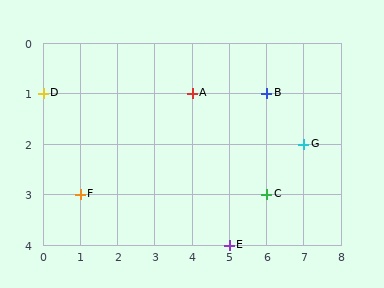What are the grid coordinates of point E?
Point E is at grid coordinates (5, 4).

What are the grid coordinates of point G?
Point G is at grid coordinates (7, 2).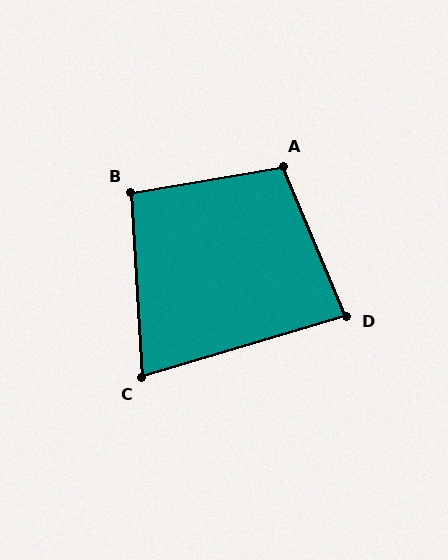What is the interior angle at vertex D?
Approximately 84 degrees (acute).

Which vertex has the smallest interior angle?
C, at approximately 77 degrees.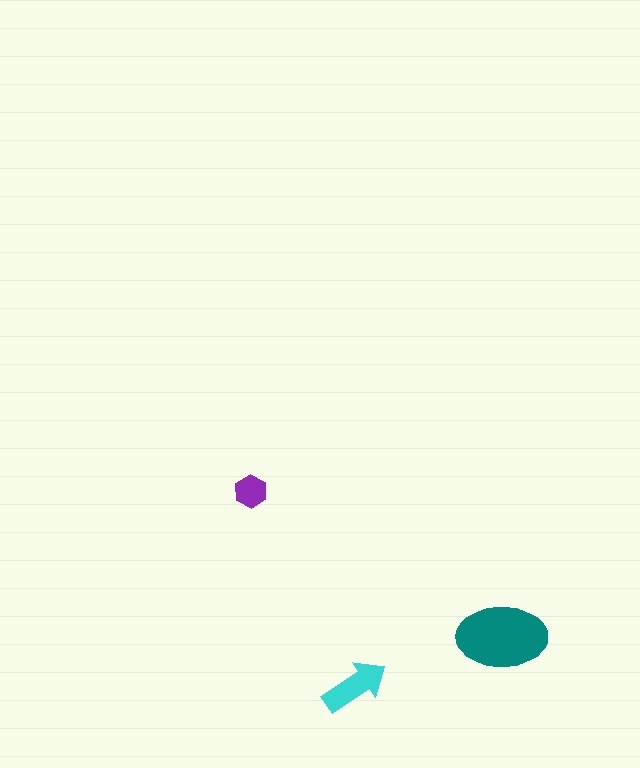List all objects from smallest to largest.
The purple hexagon, the cyan arrow, the teal ellipse.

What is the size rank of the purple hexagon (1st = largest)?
3rd.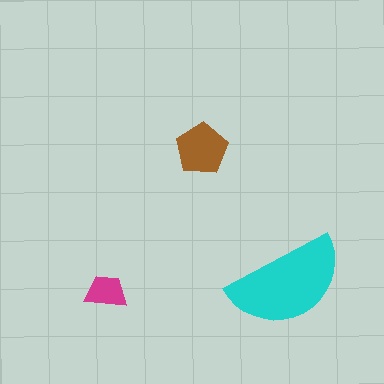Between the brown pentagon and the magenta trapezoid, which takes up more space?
The brown pentagon.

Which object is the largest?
The cyan semicircle.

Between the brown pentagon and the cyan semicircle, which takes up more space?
The cyan semicircle.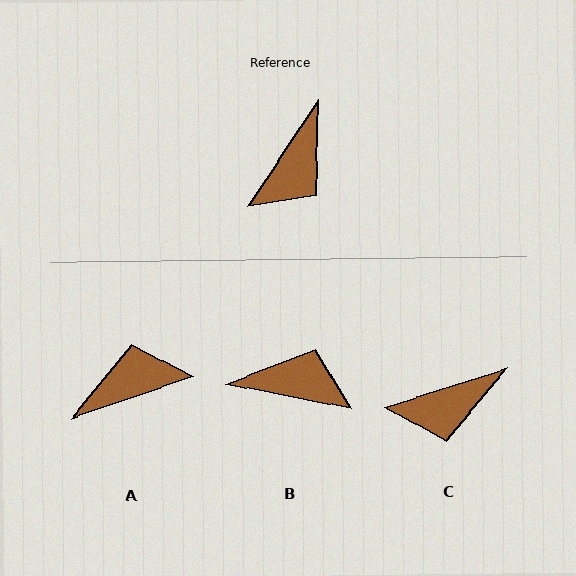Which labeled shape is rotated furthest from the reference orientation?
A, about 142 degrees away.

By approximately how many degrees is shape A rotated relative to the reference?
Approximately 142 degrees counter-clockwise.